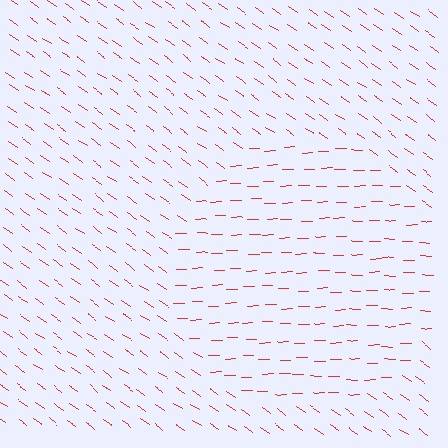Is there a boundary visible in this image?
Yes, there is a texture boundary formed by a change in line orientation.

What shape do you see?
I see a circle.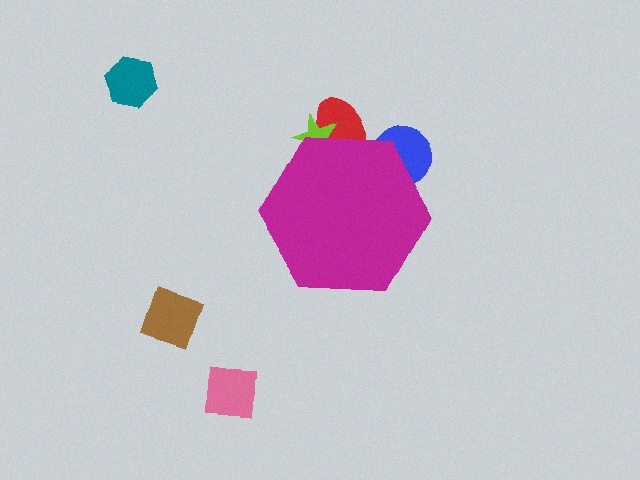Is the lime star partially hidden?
Yes, the lime star is partially hidden behind the magenta hexagon.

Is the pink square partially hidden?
No, the pink square is fully visible.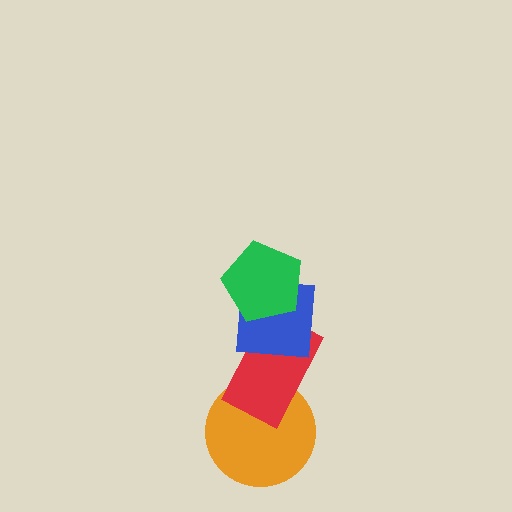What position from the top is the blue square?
The blue square is 2nd from the top.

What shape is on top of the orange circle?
The red rectangle is on top of the orange circle.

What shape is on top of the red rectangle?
The blue square is on top of the red rectangle.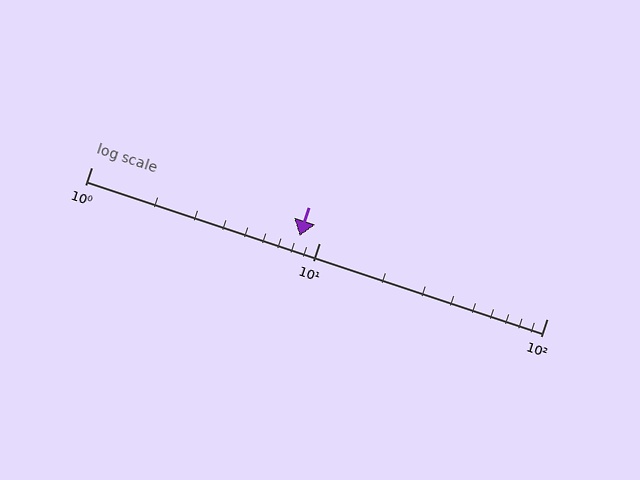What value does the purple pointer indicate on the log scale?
The pointer indicates approximately 8.2.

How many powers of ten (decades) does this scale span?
The scale spans 2 decades, from 1 to 100.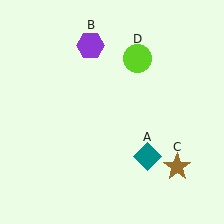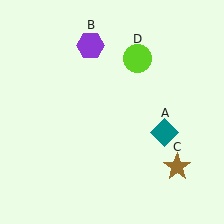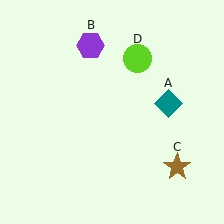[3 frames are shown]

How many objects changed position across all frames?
1 object changed position: teal diamond (object A).